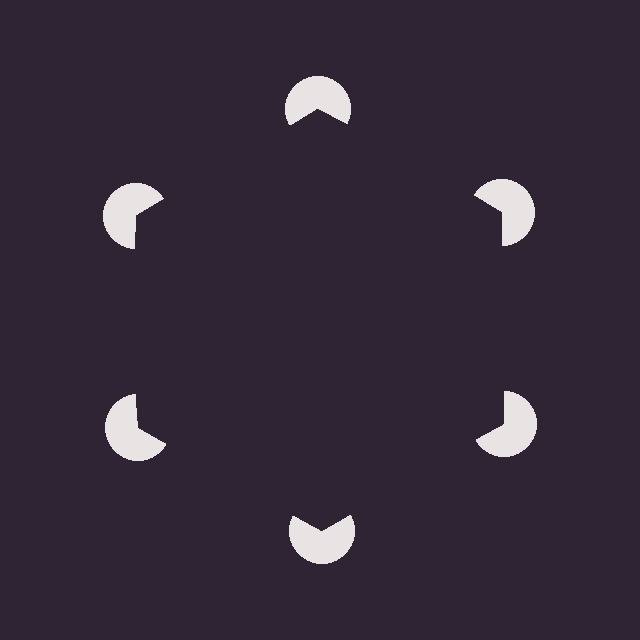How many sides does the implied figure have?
6 sides.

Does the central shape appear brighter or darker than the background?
It typically appears slightly darker than the background, even though no actual brightness change is drawn.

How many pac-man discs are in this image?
There are 6 — one at each vertex of the illusory hexagon.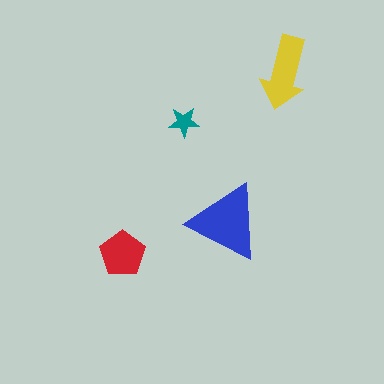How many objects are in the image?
There are 4 objects in the image.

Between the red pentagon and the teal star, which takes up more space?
The red pentagon.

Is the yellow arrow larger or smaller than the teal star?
Larger.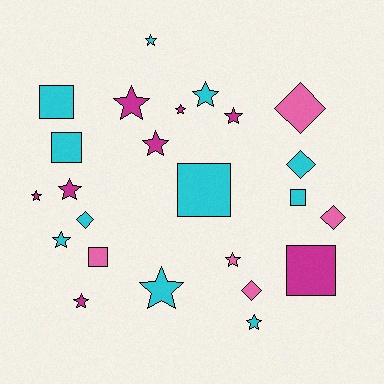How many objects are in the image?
There are 24 objects.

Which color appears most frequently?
Cyan, with 11 objects.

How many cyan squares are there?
There are 4 cyan squares.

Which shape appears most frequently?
Star, with 13 objects.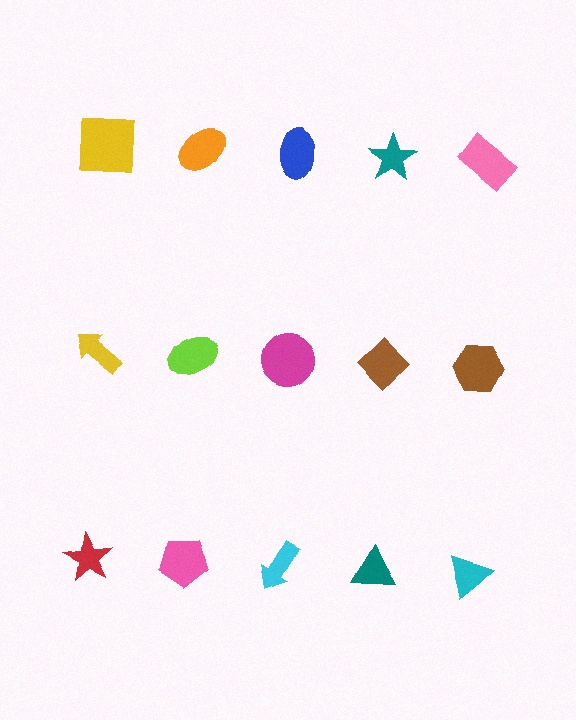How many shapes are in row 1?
5 shapes.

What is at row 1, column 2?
An orange ellipse.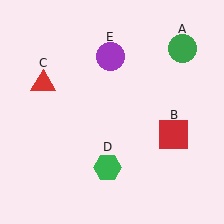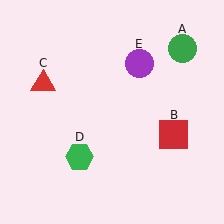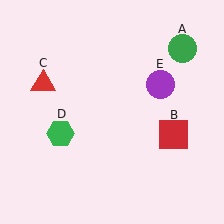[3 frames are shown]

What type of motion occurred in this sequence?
The green hexagon (object D), purple circle (object E) rotated clockwise around the center of the scene.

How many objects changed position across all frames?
2 objects changed position: green hexagon (object D), purple circle (object E).